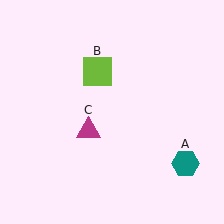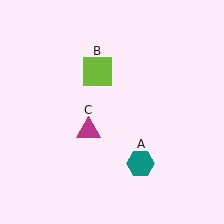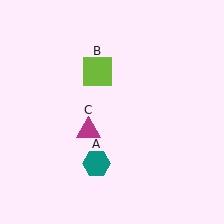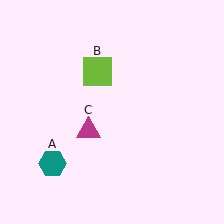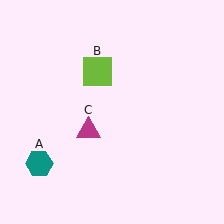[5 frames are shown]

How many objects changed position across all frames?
1 object changed position: teal hexagon (object A).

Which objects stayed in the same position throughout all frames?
Lime square (object B) and magenta triangle (object C) remained stationary.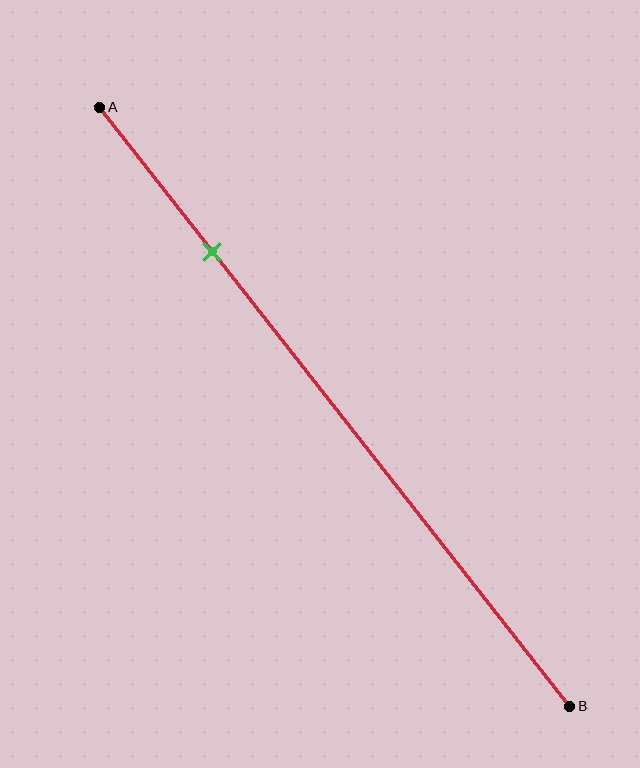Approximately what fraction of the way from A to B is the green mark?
The green mark is approximately 25% of the way from A to B.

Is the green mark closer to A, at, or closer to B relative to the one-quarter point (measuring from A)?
The green mark is approximately at the one-quarter point of segment AB.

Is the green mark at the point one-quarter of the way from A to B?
Yes, the mark is approximately at the one-quarter point.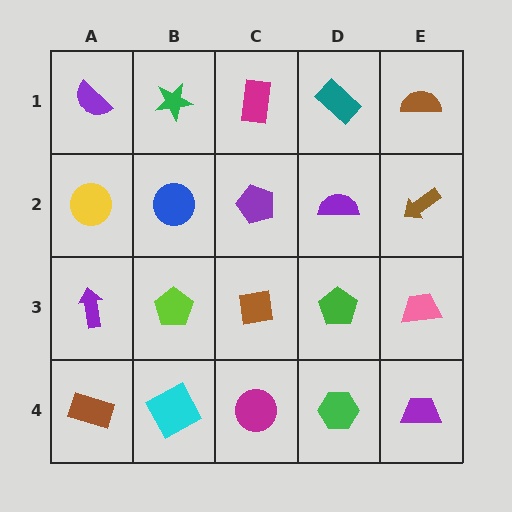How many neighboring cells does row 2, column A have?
3.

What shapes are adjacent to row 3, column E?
A brown arrow (row 2, column E), a purple trapezoid (row 4, column E), a green pentagon (row 3, column D).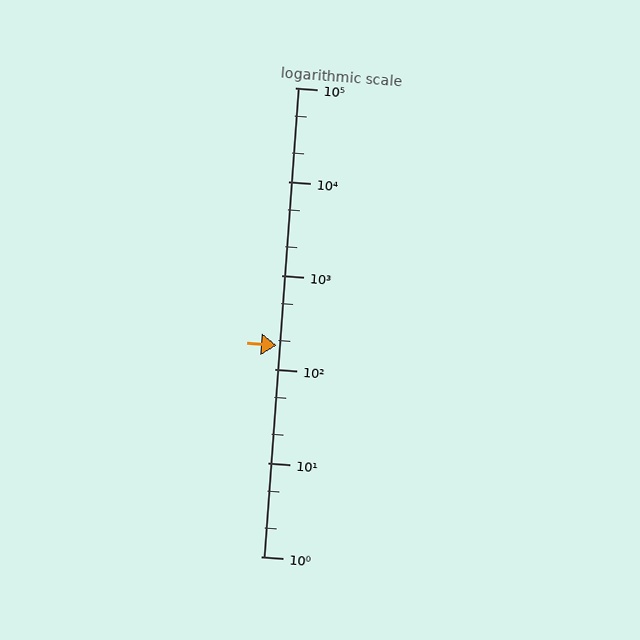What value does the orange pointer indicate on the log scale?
The pointer indicates approximately 180.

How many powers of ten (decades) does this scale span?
The scale spans 5 decades, from 1 to 100000.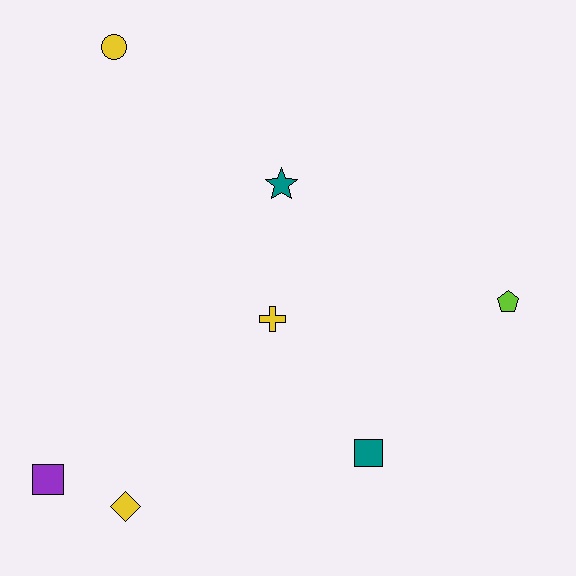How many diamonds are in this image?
There is 1 diamond.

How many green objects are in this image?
There are no green objects.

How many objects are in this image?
There are 7 objects.